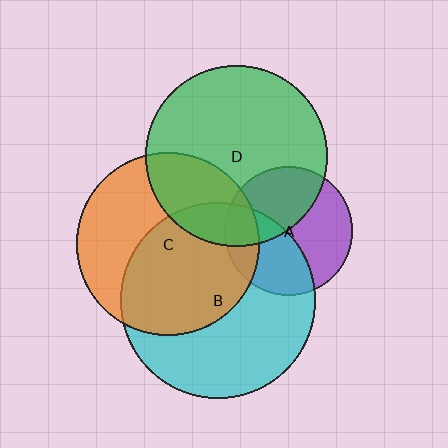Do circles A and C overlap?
Yes.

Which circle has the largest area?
Circle B (cyan).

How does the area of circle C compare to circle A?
Approximately 2.0 times.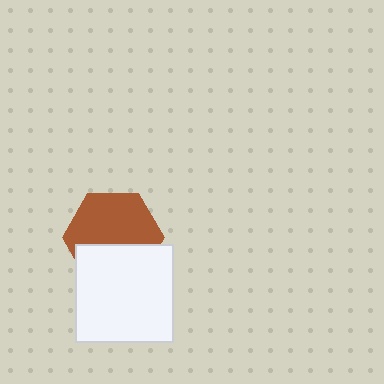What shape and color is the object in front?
The object in front is a white square.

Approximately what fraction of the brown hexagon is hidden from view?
Roughly 40% of the brown hexagon is hidden behind the white square.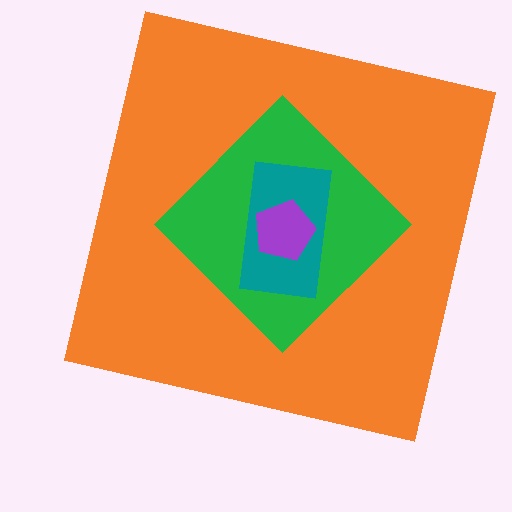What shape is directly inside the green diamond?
The teal rectangle.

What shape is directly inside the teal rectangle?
The purple pentagon.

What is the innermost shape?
The purple pentagon.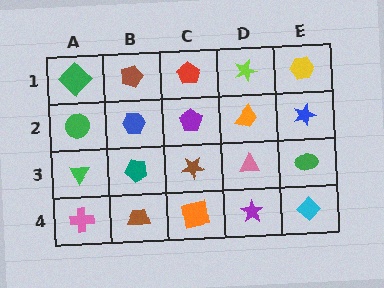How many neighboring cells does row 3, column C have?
4.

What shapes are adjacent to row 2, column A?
A green diamond (row 1, column A), a green triangle (row 3, column A), a blue hexagon (row 2, column B).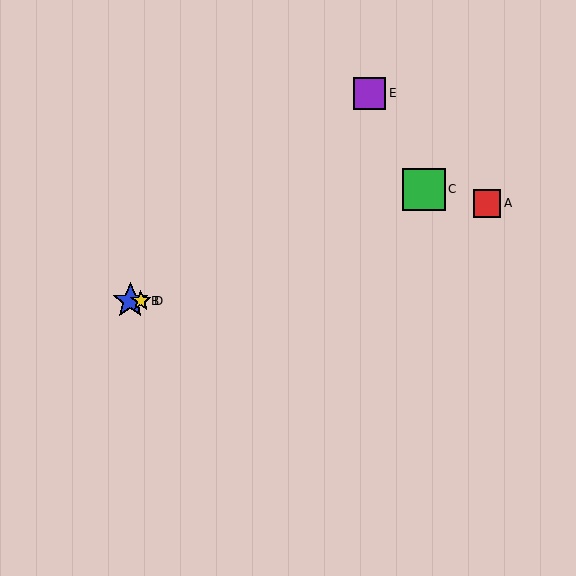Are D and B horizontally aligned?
Yes, both are at y≈301.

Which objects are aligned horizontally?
Objects B, D are aligned horizontally.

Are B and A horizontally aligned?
No, B is at y≈301 and A is at y≈203.